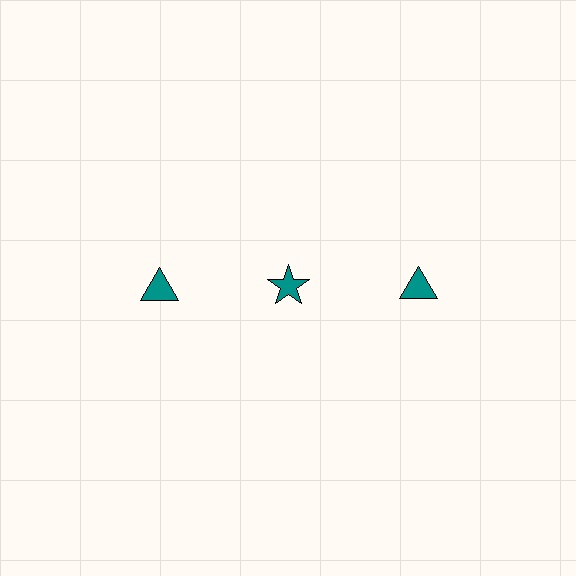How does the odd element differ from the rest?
It has a different shape: star instead of triangle.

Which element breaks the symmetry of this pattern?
The teal star in the top row, second from left column breaks the symmetry. All other shapes are teal triangles.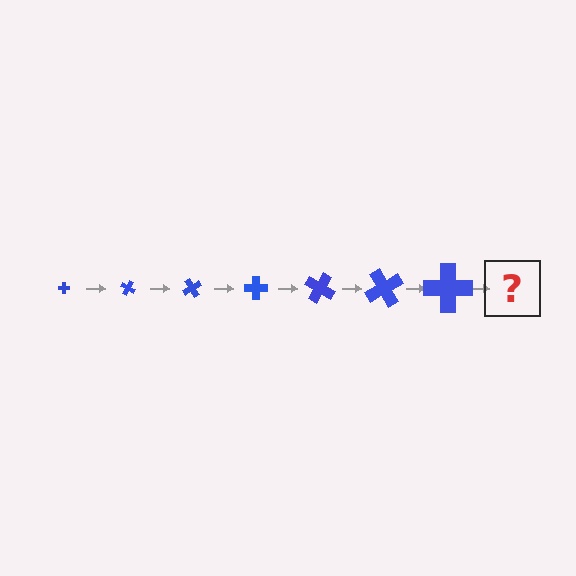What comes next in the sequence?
The next element should be a cross, larger than the previous one and rotated 210 degrees from the start.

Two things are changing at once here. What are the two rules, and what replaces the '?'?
The two rules are that the cross grows larger each step and it rotates 30 degrees each step. The '?' should be a cross, larger than the previous one and rotated 210 degrees from the start.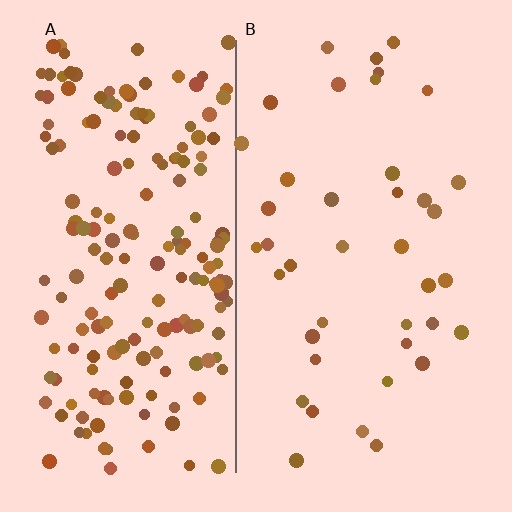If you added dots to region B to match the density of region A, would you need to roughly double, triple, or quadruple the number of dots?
Approximately quadruple.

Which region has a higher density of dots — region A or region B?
A (the left).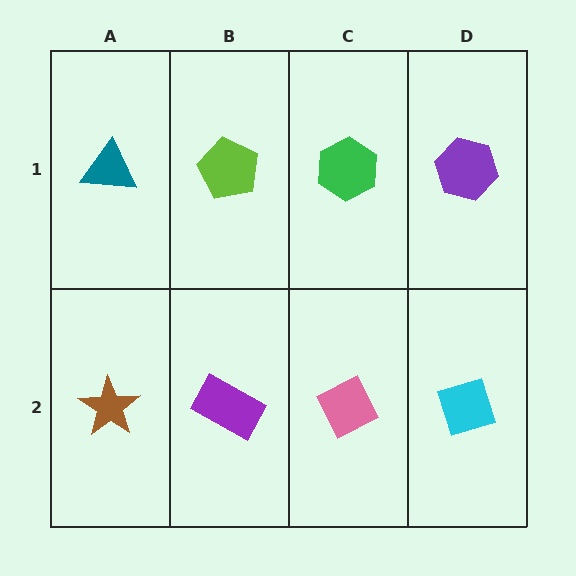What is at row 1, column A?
A teal triangle.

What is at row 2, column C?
A pink diamond.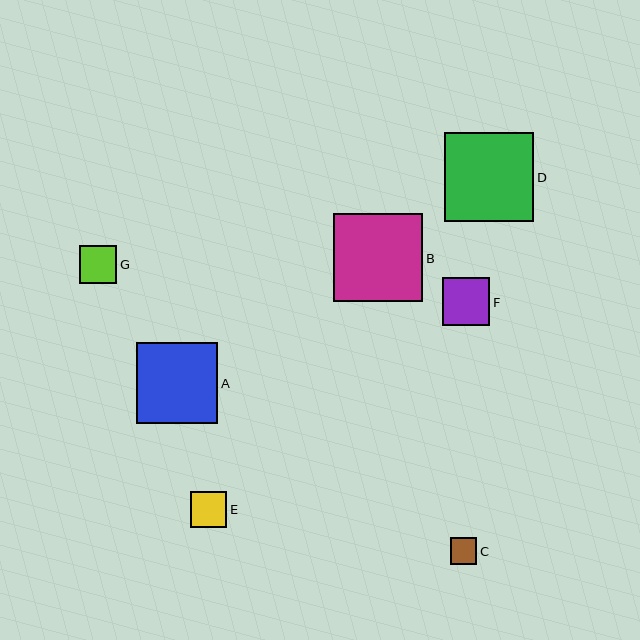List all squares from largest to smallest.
From largest to smallest: D, B, A, F, G, E, C.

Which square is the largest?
Square D is the largest with a size of approximately 89 pixels.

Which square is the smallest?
Square C is the smallest with a size of approximately 27 pixels.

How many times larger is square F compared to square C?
Square F is approximately 1.8 times the size of square C.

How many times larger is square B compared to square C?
Square B is approximately 3.3 times the size of square C.